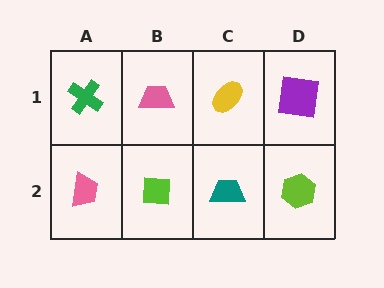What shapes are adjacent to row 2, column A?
A green cross (row 1, column A), a lime square (row 2, column B).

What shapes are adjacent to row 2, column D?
A purple square (row 1, column D), a teal trapezoid (row 2, column C).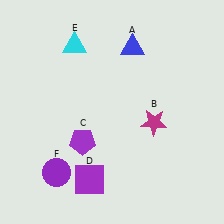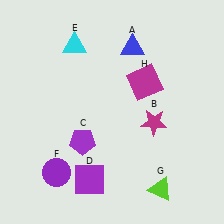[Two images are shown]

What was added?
A lime triangle (G), a magenta square (H) were added in Image 2.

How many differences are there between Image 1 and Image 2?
There are 2 differences between the two images.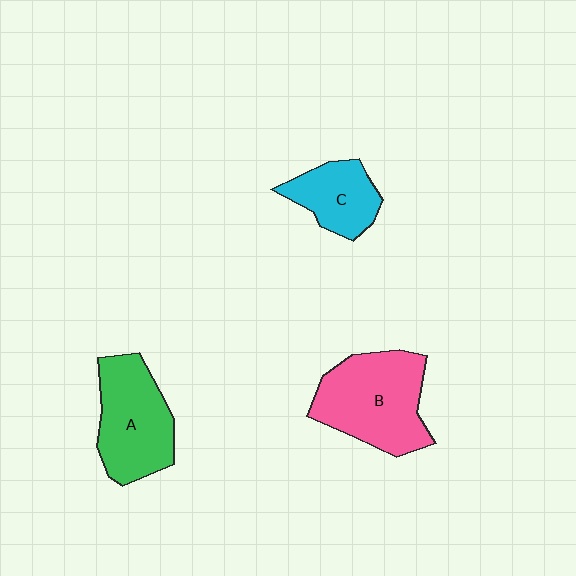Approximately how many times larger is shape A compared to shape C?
Approximately 1.5 times.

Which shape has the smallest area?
Shape C (cyan).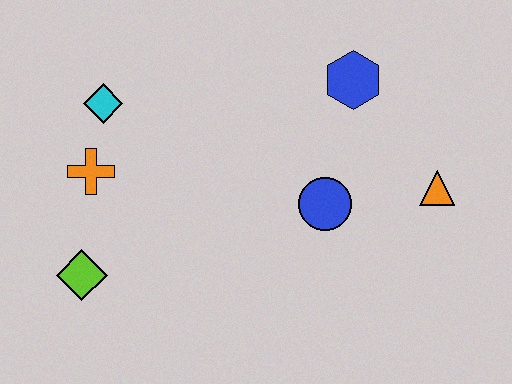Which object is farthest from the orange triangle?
The lime diamond is farthest from the orange triangle.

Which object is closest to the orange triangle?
The blue circle is closest to the orange triangle.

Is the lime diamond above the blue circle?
No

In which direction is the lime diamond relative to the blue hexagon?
The lime diamond is to the left of the blue hexagon.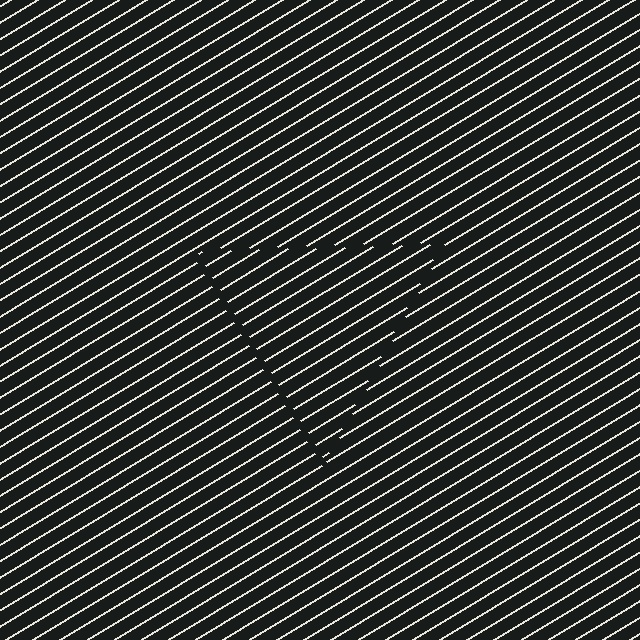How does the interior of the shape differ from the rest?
The interior of the shape contains the same grating, shifted by half a period — the contour is defined by the phase discontinuity where line-ends from the inner and outer gratings abut.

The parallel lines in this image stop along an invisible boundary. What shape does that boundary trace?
An illusory triangle. The interior of the shape contains the same grating, shifted by half a period — the contour is defined by the phase discontinuity where line-ends from the inner and outer gratings abut.